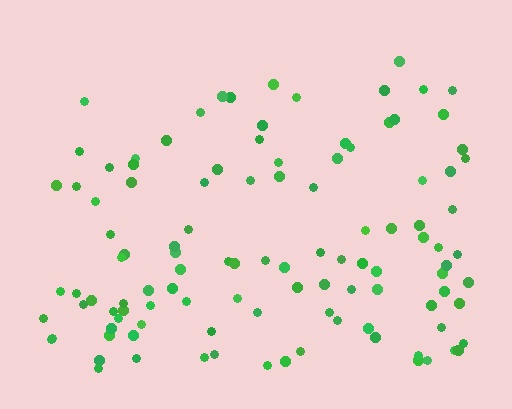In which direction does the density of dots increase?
From top to bottom, with the bottom side densest.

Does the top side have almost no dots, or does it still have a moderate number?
Still a moderate number, just noticeably fewer than the bottom.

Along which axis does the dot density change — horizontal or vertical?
Vertical.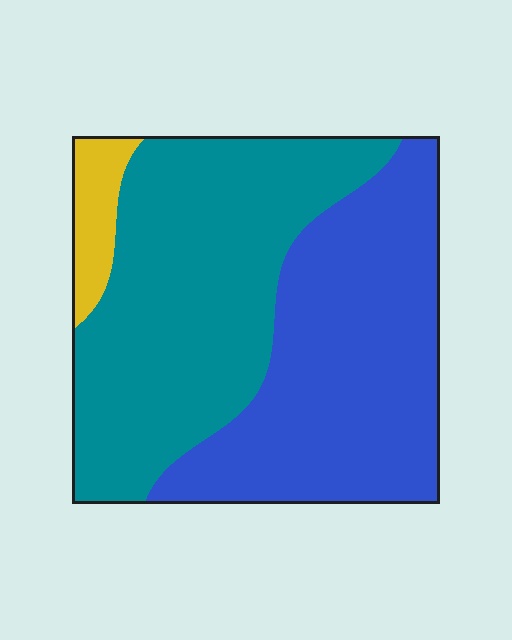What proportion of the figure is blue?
Blue covers roughly 45% of the figure.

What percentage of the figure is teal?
Teal covers 49% of the figure.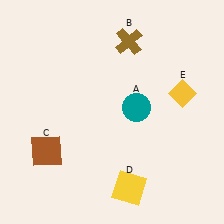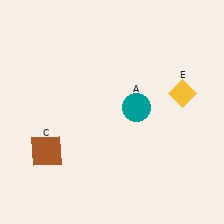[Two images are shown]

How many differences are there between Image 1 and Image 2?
There are 2 differences between the two images.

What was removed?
The yellow square (D), the brown cross (B) were removed in Image 2.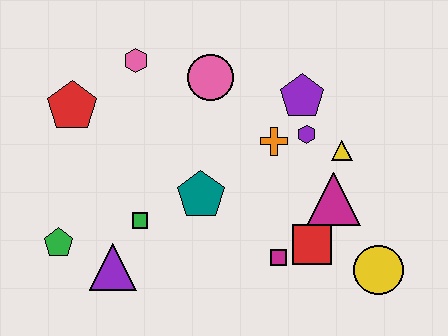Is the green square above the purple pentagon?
No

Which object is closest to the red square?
The magenta square is closest to the red square.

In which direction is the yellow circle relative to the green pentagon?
The yellow circle is to the right of the green pentagon.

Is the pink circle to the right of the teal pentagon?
Yes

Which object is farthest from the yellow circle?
The red pentagon is farthest from the yellow circle.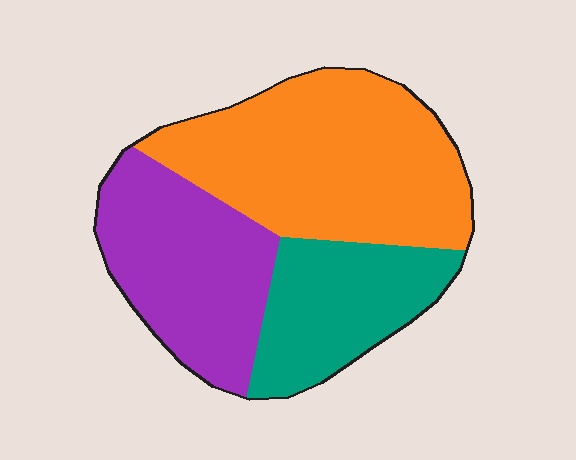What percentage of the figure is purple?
Purple covers around 30% of the figure.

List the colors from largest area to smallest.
From largest to smallest: orange, purple, teal.